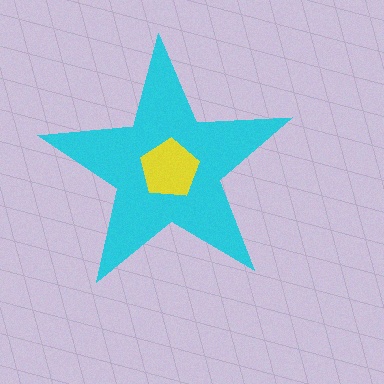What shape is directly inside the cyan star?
The yellow pentagon.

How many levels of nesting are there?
2.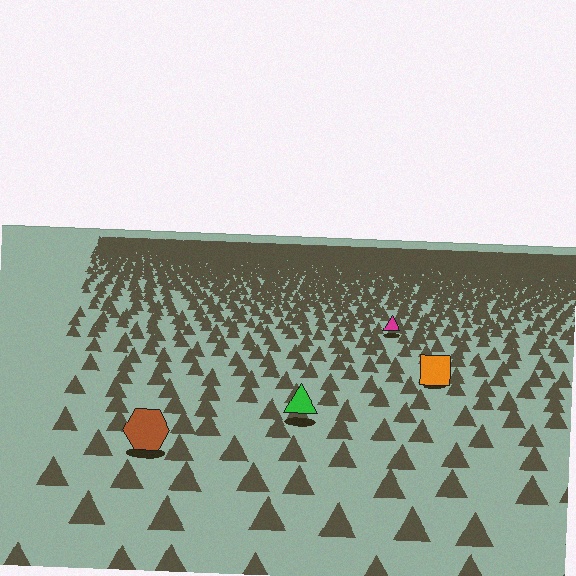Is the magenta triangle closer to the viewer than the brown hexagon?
No. The brown hexagon is closer — you can tell from the texture gradient: the ground texture is coarser near it.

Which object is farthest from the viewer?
The magenta triangle is farthest from the viewer. It appears smaller and the ground texture around it is denser.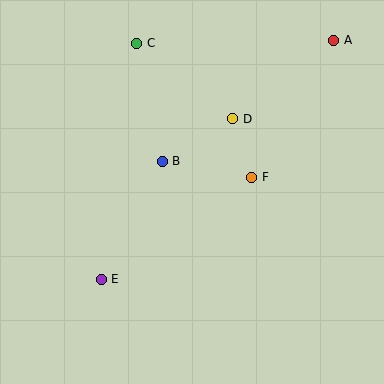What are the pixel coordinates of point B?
Point B is at (162, 161).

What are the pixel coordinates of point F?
Point F is at (252, 177).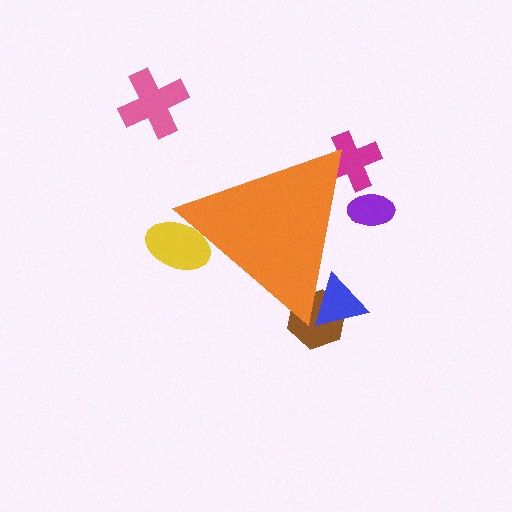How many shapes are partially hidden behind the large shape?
5 shapes are partially hidden.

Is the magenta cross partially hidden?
Yes, the magenta cross is partially hidden behind the orange triangle.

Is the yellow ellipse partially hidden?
Yes, the yellow ellipse is partially hidden behind the orange triangle.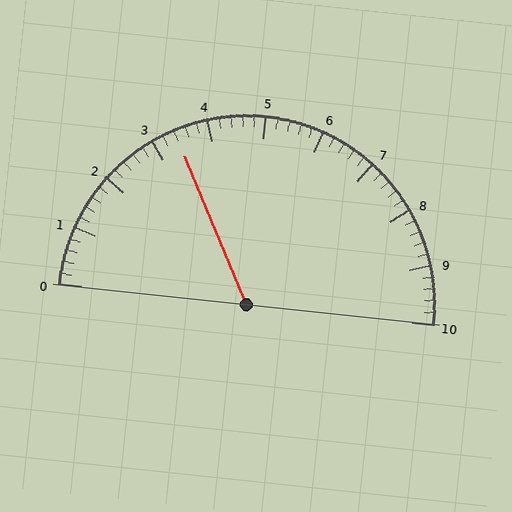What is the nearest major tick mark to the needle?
The nearest major tick mark is 3.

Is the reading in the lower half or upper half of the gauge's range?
The reading is in the lower half of the range (0 to 10).